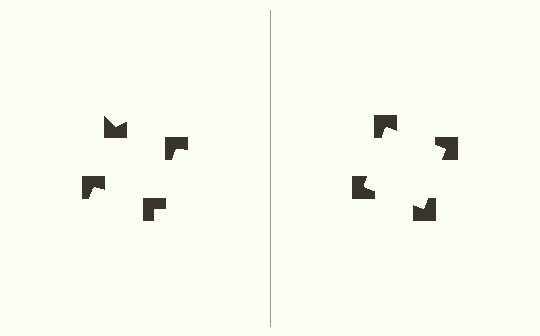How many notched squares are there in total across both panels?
8 — 4 on each side.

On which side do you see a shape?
An illusory square appears on the right side. On the left side the wedge cuts are rotated, so no coherent shape forms.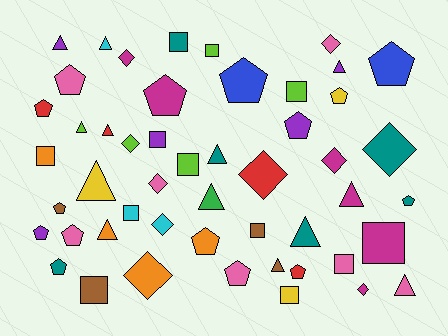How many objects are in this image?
There are 50 objects.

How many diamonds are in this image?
There are 10 diamonds.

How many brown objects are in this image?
There are 4 brown objects.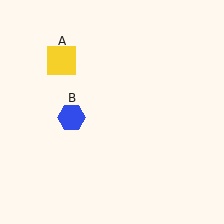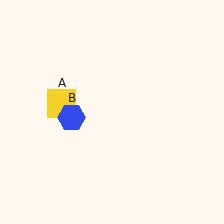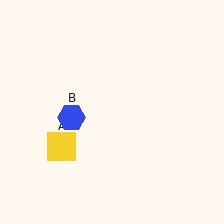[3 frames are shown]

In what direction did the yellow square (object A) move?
The yellow square (object A) moved down.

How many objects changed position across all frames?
1 object changed position: yellow square (object A).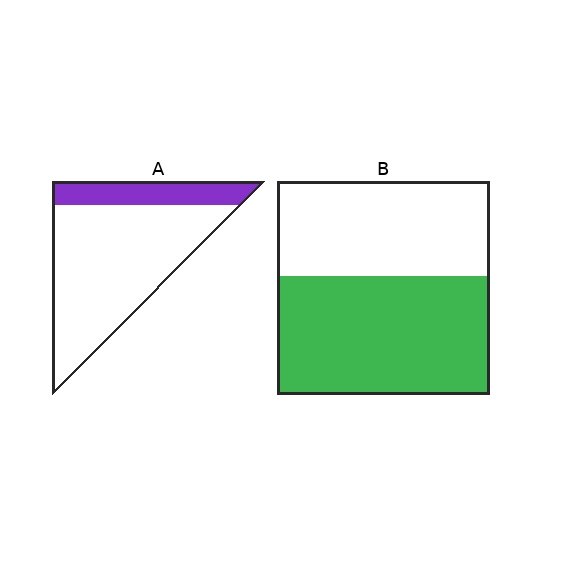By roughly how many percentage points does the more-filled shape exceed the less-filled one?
By roughly 35 percentage points (B over A).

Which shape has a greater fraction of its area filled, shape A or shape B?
Shape B.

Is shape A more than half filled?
No.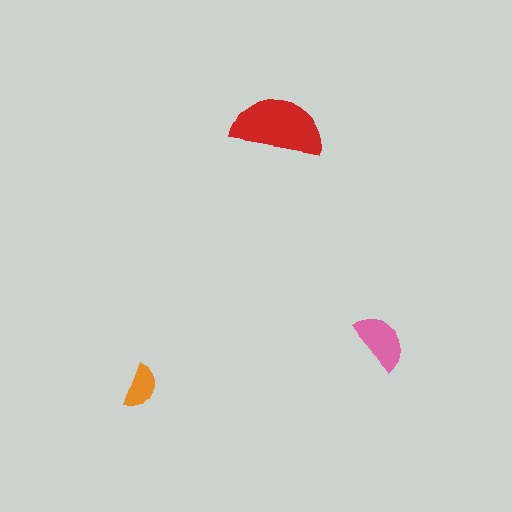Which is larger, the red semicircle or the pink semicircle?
The red one.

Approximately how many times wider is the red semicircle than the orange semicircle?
About 2 times wider.